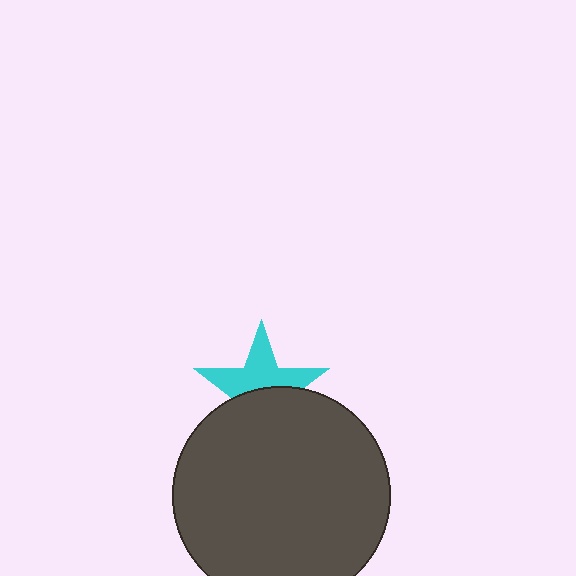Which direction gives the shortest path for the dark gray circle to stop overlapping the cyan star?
Moving down gives the shortest separation.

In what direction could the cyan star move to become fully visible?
The cyan star could move up. That would shift it out from behind the dark gray circle entirely.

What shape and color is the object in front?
The object in front is a dark gray circle.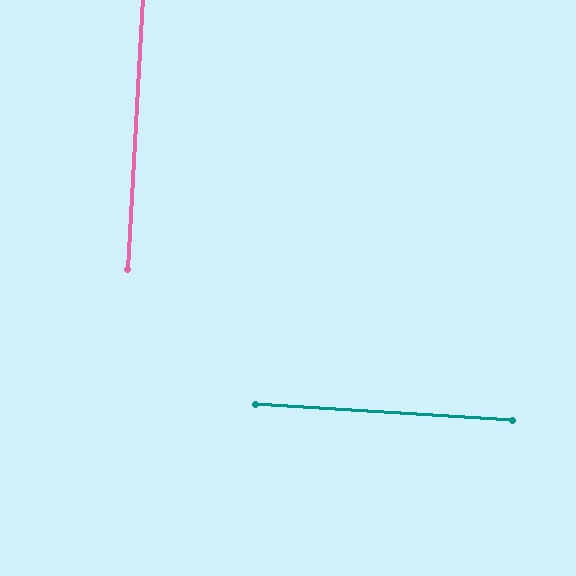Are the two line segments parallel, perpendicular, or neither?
Perpendicular — they meet at approximately 90°.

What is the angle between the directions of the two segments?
Approximately 90 degrees.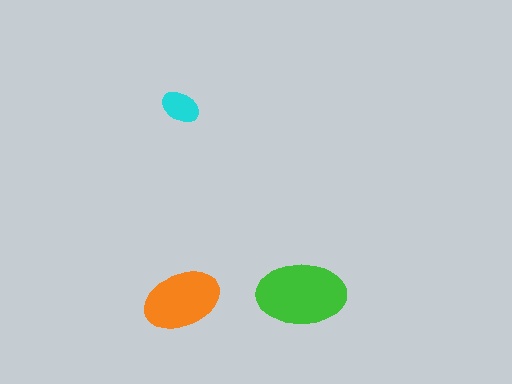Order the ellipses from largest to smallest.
the green one, the orange one, the cyan one.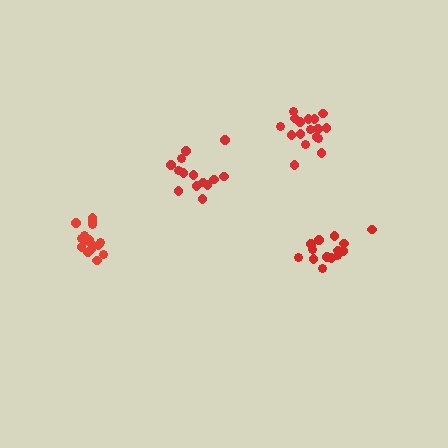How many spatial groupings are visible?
There are 4 spatial groupings.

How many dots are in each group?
Group 1: 14 dots, Group 2: 17 dots, Group 3: 14 dots, Group 4: 16 dots (61 total).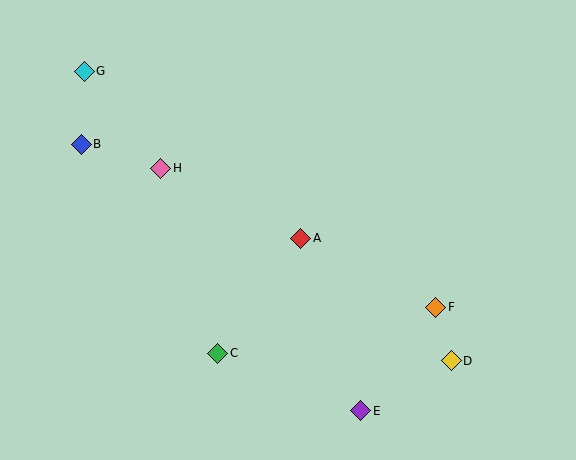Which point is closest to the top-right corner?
Point F is closest to the top-right corner.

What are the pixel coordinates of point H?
Point H is at (161, 168).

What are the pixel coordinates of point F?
Point F is at (436, 307).